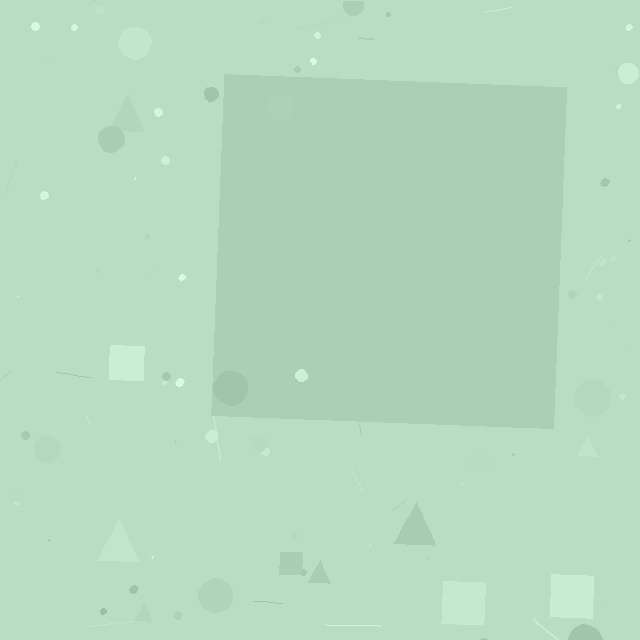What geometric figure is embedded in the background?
A square is embedded in the background.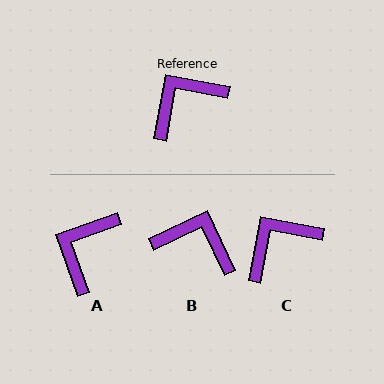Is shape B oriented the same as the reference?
No, it is off by about 54 degrees.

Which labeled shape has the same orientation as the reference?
C.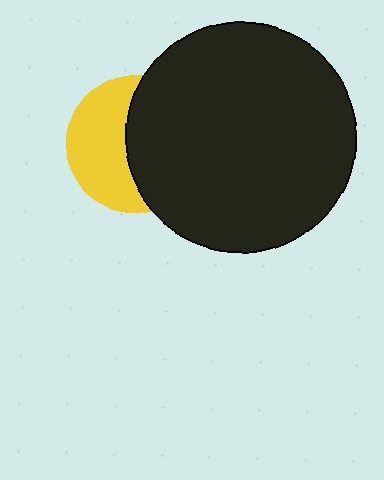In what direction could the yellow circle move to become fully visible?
The yellow circle could move left. That would shift it out from behind the black circle entirely.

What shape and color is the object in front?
The object in front is a black circle.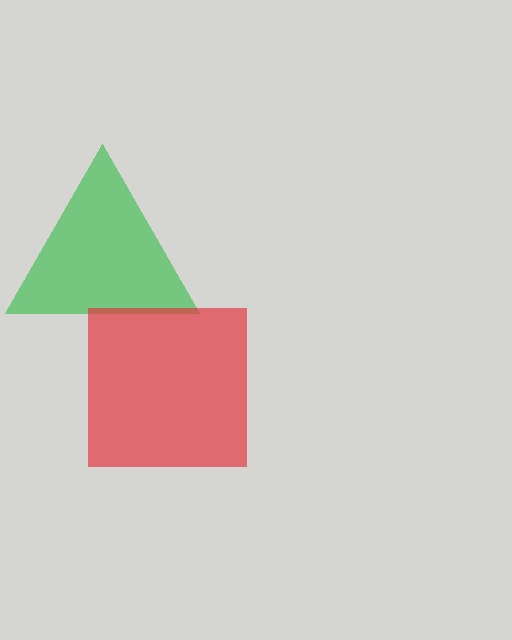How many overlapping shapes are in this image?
There are 2 overlapping shapes in the image.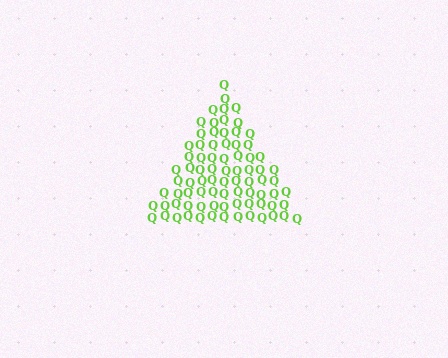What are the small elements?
The small elements are letter Q's.